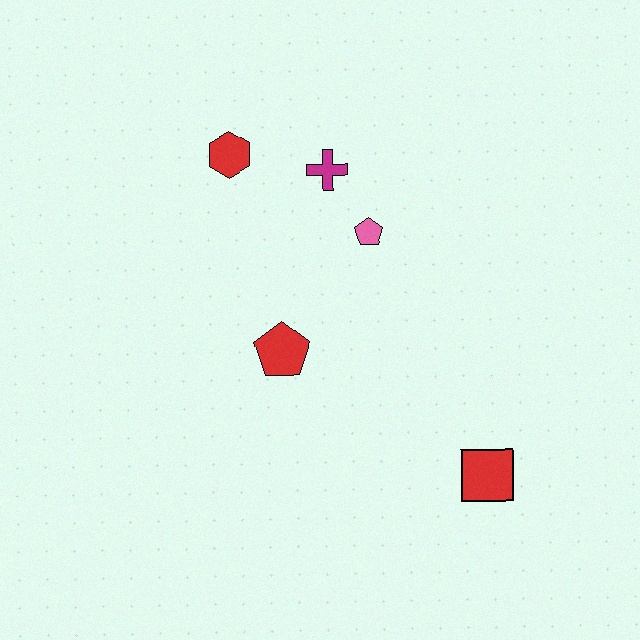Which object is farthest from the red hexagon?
The red square is farthest from the red hexagon.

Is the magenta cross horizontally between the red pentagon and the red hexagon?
No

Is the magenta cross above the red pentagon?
Yes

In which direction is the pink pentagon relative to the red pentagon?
The pink pentagon is above the red pentagon.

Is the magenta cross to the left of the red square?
Yes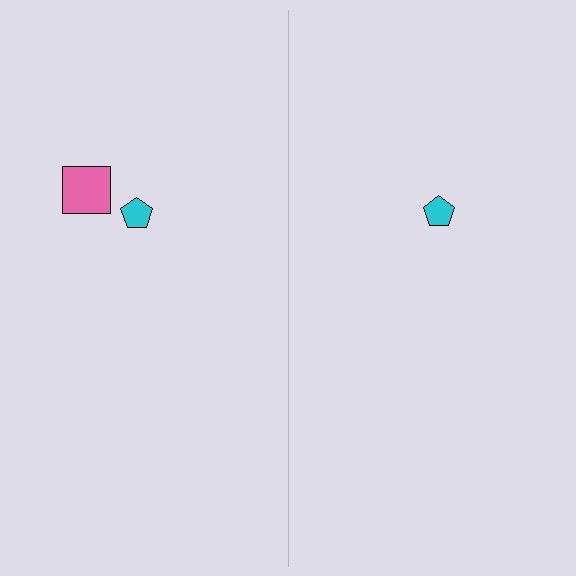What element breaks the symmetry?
A pink square is missing from the right side.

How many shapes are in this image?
There are 3 shapes in this image.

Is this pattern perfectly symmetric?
No, the pattern is not perfectly symmetric. A pink square is missing from the right side.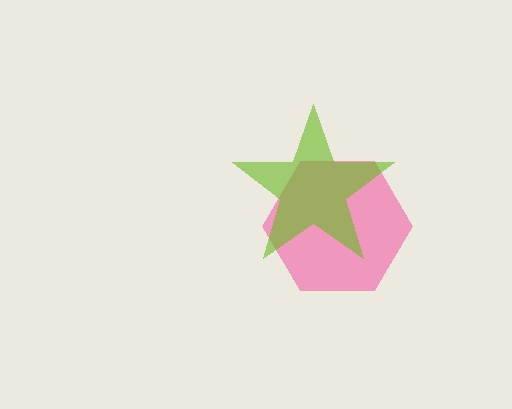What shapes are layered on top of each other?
The layered shapes are: a pink hexagon, a lime star.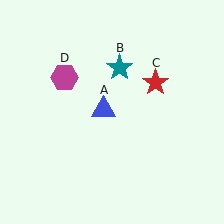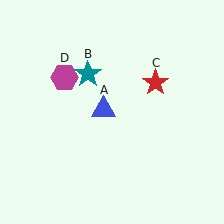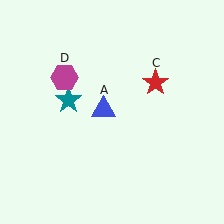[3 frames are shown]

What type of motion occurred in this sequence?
The teal star (object B) rotated counterclockwise around the center of the scene.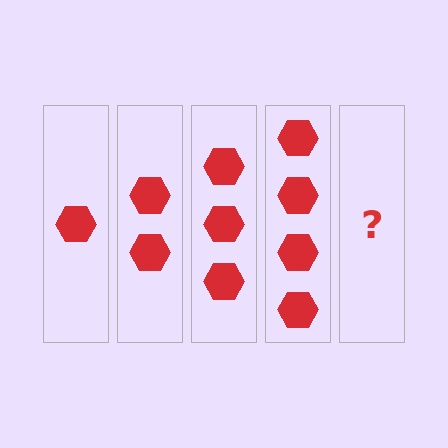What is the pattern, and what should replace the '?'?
The pattern is that each step adds one more hexagon. The '?' should be 5 hexagons.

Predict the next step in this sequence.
The next step is 5 hexagons.